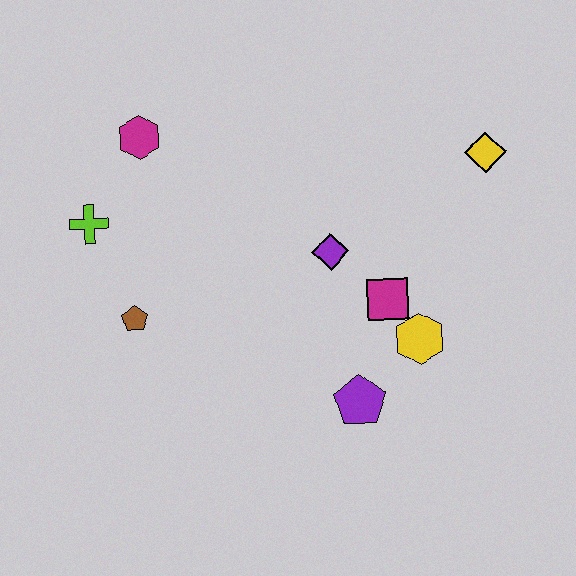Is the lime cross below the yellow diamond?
Yes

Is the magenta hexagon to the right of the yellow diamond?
No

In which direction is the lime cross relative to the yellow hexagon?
The lime cross is to the left of the yellow hexagon.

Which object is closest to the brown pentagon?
The lime cross is closest to the brown pentagon.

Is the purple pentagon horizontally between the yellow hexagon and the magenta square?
No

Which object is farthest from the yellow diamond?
The lime cross is farthest from the yellow diamond.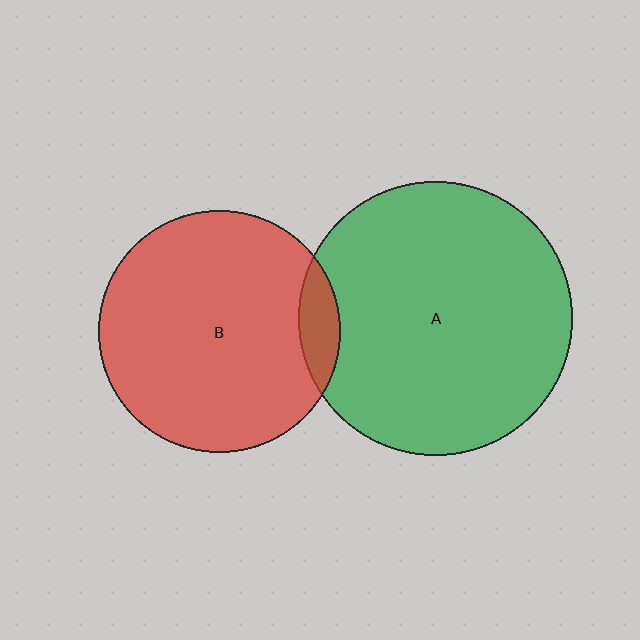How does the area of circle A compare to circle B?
Approximately 1.3 times.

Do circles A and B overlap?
Yes.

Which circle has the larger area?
Circle A (green).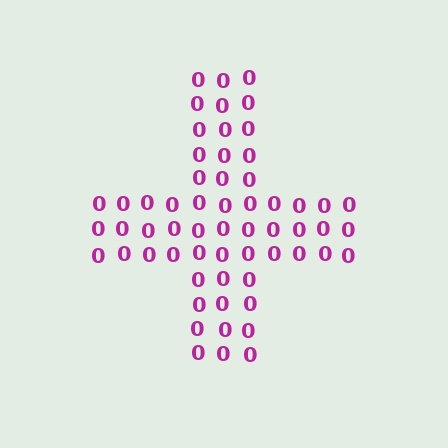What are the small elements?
The small elements are digit 0's.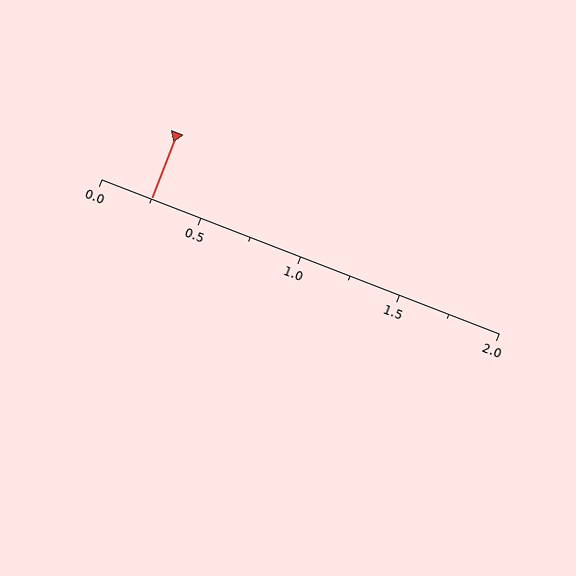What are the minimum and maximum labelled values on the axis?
The axis runs from 0.0 to 2.0.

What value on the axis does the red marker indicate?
The marker indicates approximately 0.25.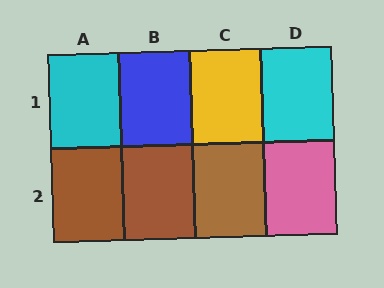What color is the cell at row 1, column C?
Yellow.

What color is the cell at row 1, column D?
Cyan.